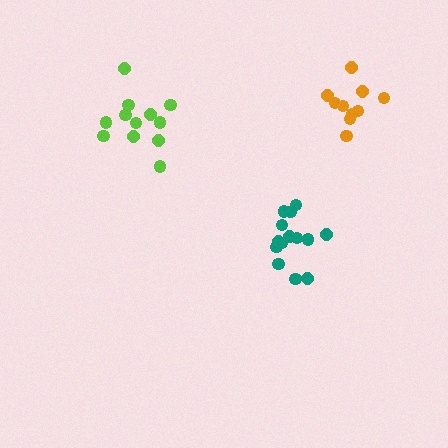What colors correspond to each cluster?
The clusters are colored: lime, orange, teal.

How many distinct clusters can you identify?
There are 3 distinct clusters.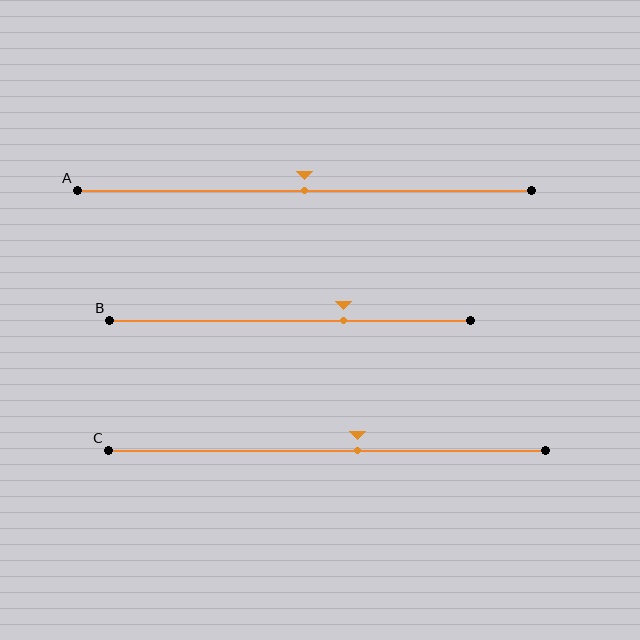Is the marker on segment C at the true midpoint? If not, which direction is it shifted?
No, the marker on segment C is shifted to the right by about 7% of the segment length.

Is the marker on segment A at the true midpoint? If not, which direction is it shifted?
Yes, the marker on segment A is at the true midpoint.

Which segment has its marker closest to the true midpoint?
Segment A has its marker closest to the true midpoint.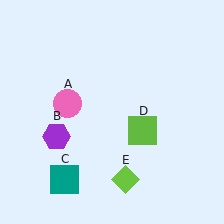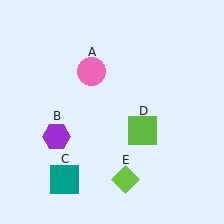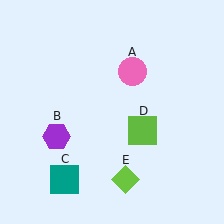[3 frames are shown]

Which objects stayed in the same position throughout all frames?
Purple hexagon (object B) and teal square (object C) and lime square (object D) and lime diamond (object E) remained stationary.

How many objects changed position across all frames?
1 object changed position: pink circle (object A).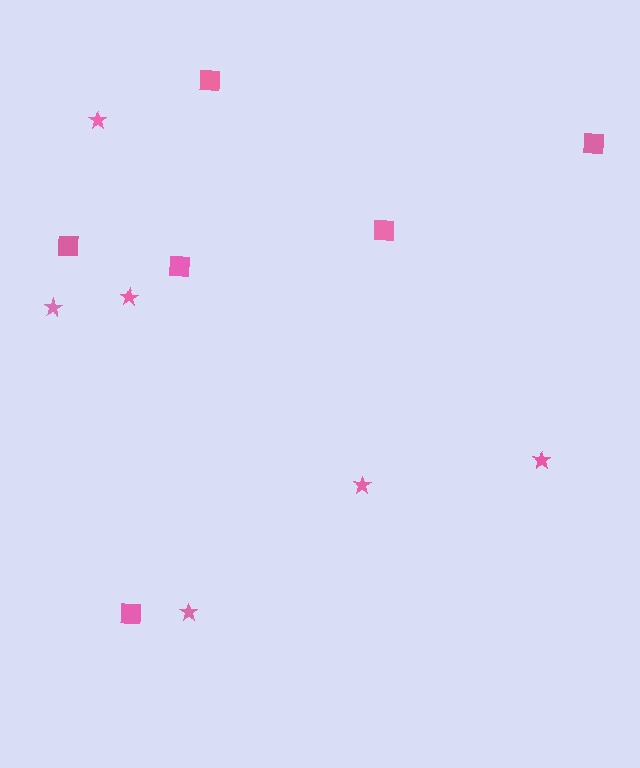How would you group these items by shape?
There are 2 groups: one group of squares (6) and one group of stars (6).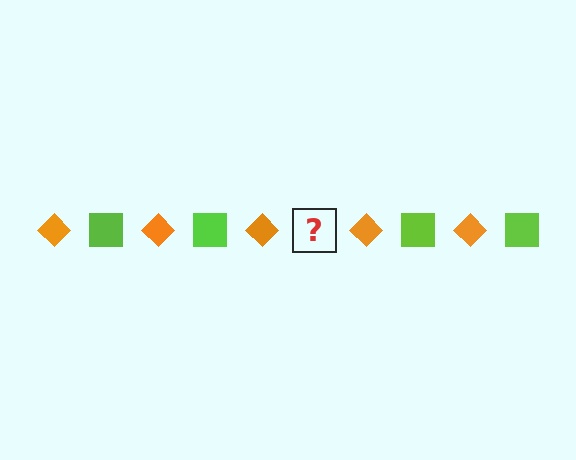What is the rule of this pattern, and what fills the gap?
The rule is that the pattern alternates between orange diamond and lime square. The gap should be filled with a lime square.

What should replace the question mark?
The question mark should be replaced with a lime square.